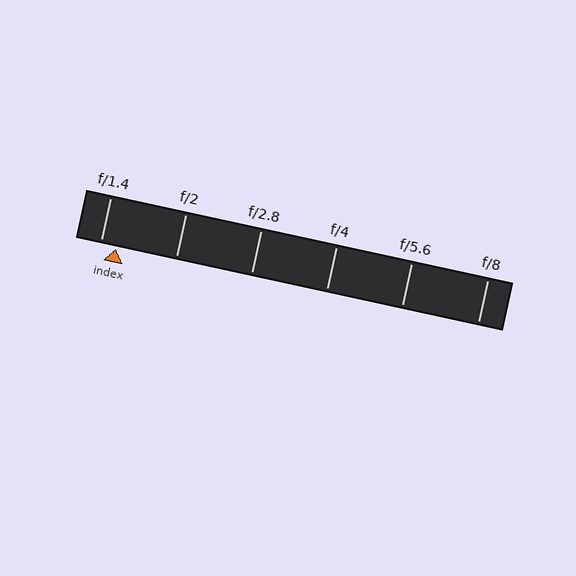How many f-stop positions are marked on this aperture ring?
There are 6 f-stop positions marked.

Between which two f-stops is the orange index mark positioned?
The index mark is between f/1.4 and f/2.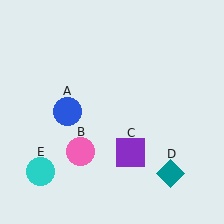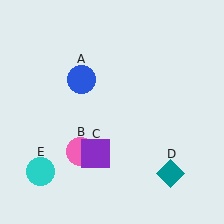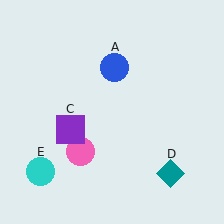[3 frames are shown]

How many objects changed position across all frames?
2 objects changed position: blue circle (object A), purple square (object C).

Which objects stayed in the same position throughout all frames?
Pink circle (object B) and teal diamond (object D) and cyan circle (object E) remained stationary.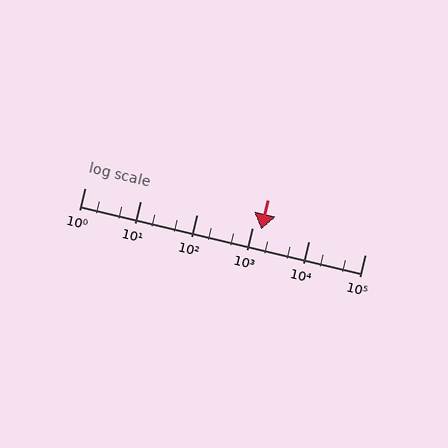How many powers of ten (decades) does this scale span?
The scale spans 5 decades, from 1 to 100000.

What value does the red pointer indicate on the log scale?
The pointer indicates approximately 1400.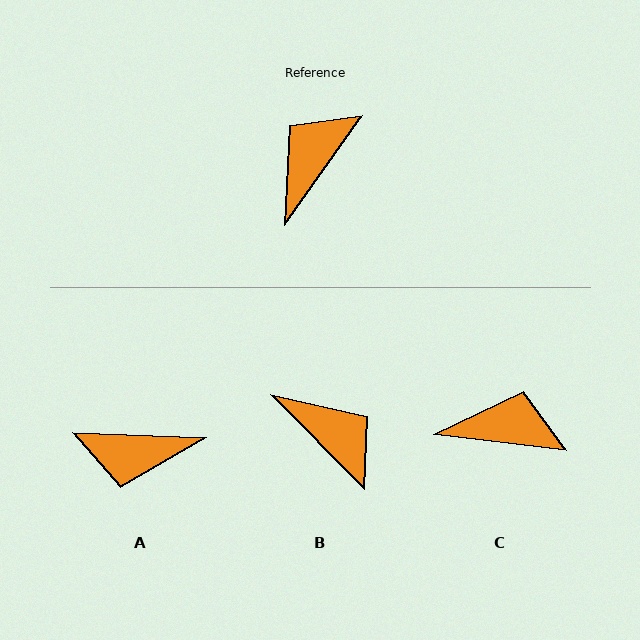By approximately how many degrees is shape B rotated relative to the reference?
Approximately 100 degrees clockwise.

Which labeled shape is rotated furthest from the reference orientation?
A, about 123 degrees away.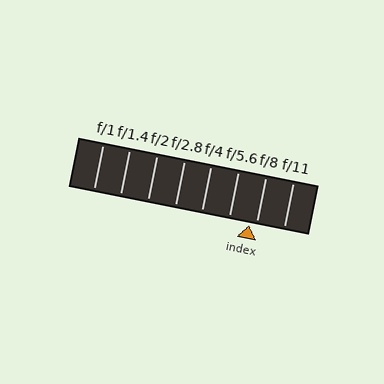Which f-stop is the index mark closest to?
The index mark is closest to f/8.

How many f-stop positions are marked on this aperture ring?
There are 8 f-stop positions marked.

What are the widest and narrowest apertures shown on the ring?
The widest aperture shown is f/1 and the narrowest is f/11.